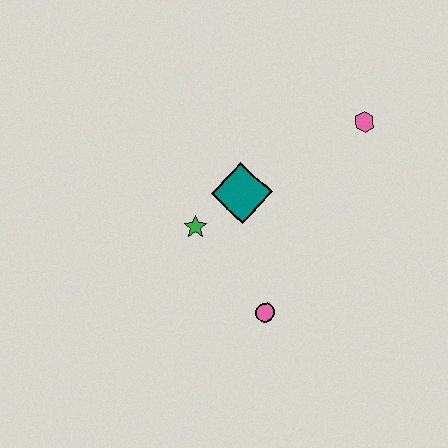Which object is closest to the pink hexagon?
The teal diamond is closest to the pink hexagon.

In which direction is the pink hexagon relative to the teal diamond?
The pink hexagon is to the right of the teal diamond.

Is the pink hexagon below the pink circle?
No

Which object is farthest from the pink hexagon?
The pink circle is farthest from the pink hexagon.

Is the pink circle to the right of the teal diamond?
Yes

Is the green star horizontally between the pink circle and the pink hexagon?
No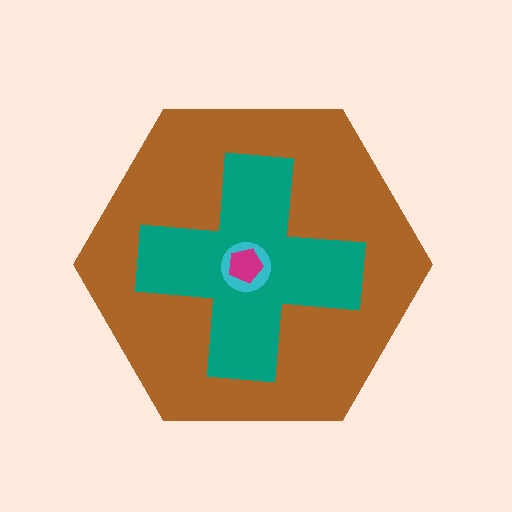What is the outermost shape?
The brown hexagon.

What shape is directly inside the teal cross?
The cyan circle.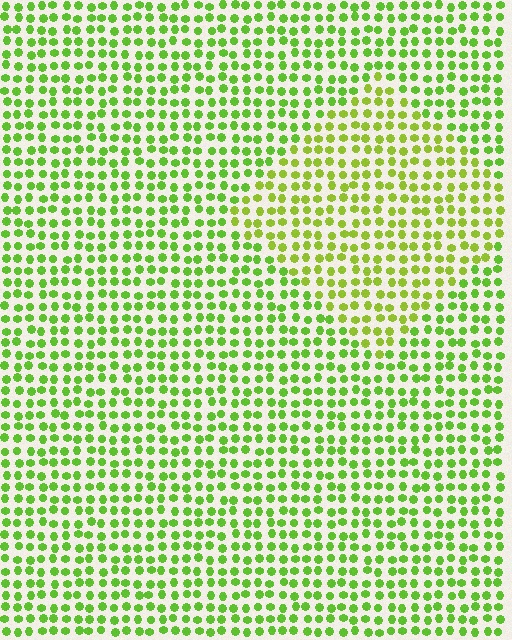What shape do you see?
I see a diamond.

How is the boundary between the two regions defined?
The boundary is defined purely by a slight shift in hue (about 21 degrees). Spacing, size, and orientation are identical on both sides.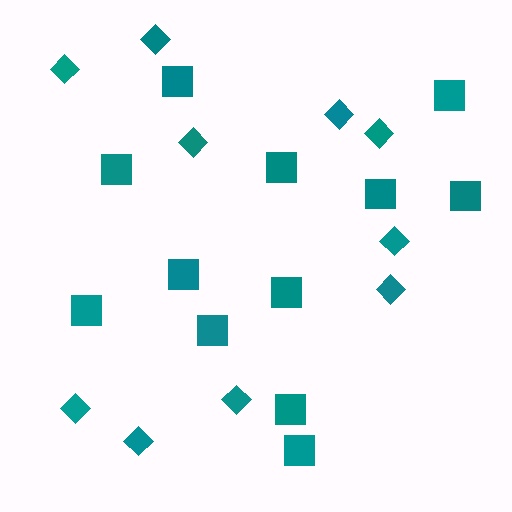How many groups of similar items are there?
There are 2 groups: one group of squares (12) and one group of diamonds (10).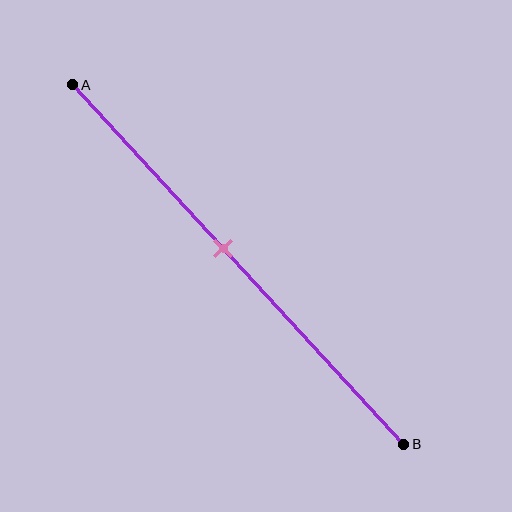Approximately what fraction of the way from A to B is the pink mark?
The pink mark is approximately 45% of the way from A to B.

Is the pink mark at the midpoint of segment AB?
No, the mark is at about 45% from A, not at the 50% midpoint.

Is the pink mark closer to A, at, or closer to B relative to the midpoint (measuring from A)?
The pink mark is closer to point A than the midpoint of segment AB.